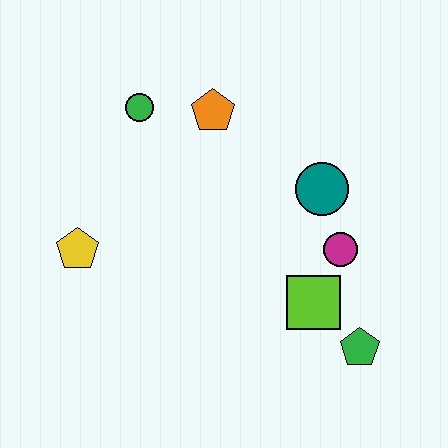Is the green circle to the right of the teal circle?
No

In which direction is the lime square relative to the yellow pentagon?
The lime square is to the right of the yellow pentagon.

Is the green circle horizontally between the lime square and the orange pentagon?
No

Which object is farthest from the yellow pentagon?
The green pentagon is farthest from the yellow pentagon.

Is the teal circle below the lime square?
No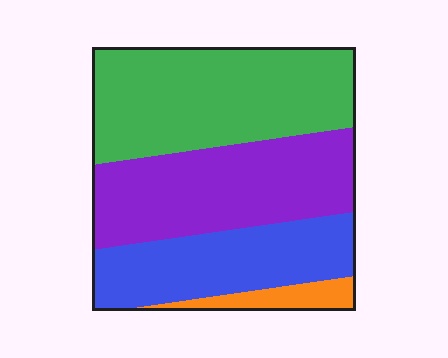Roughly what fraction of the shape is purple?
Purple takes up between a quarter and a half of the shape.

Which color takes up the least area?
Orange, at roughly 5%.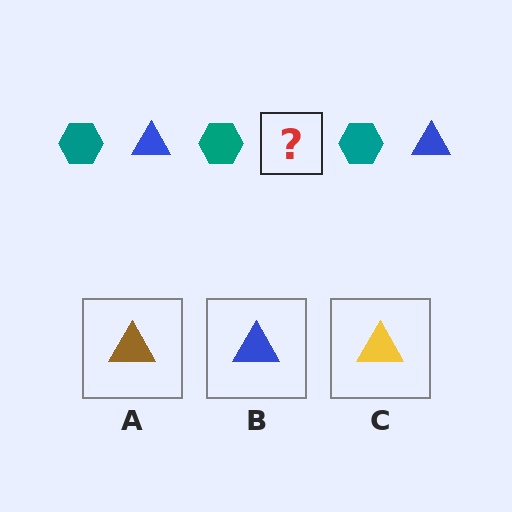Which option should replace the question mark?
Option B.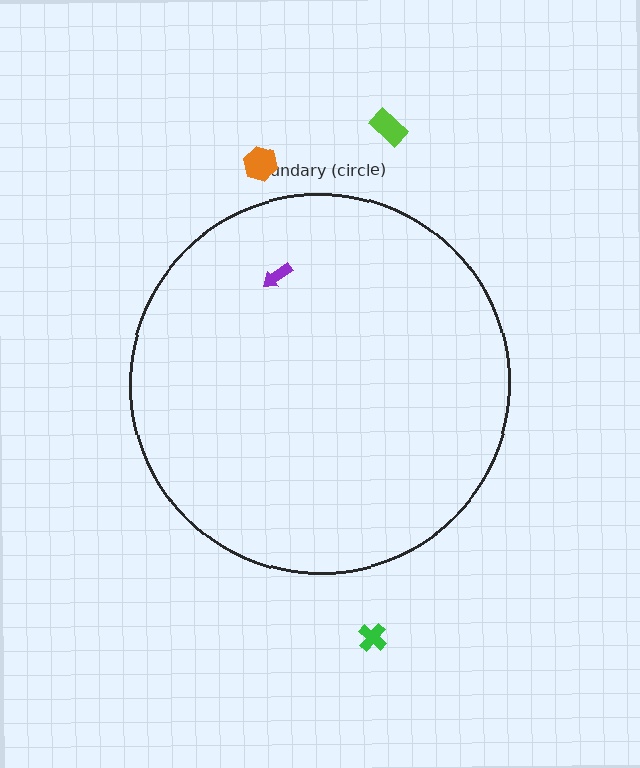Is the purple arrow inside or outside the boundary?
Inside.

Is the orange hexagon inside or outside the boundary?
Outside.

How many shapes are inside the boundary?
1 inside, 3 outside.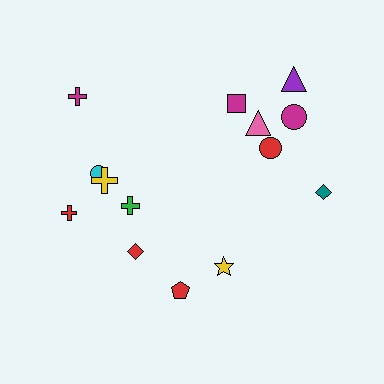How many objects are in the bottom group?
There are 4 objects.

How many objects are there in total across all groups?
There are 14 objects.